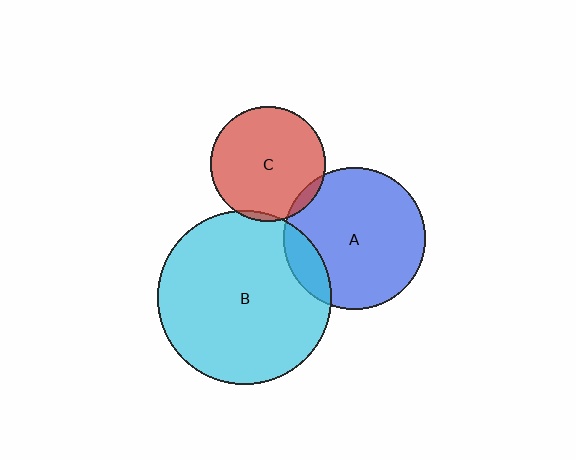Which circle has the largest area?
Circle B (cyan).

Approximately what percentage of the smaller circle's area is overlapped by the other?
Approximately 5%.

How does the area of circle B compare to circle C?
Approximately 2.3 times.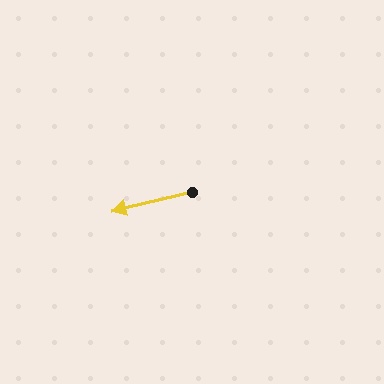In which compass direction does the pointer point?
West.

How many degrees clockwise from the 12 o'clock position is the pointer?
Approximately 256 degrees.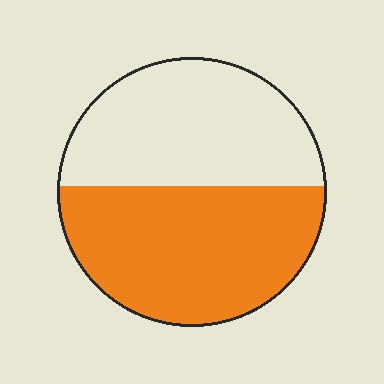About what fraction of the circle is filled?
About one half (1/2).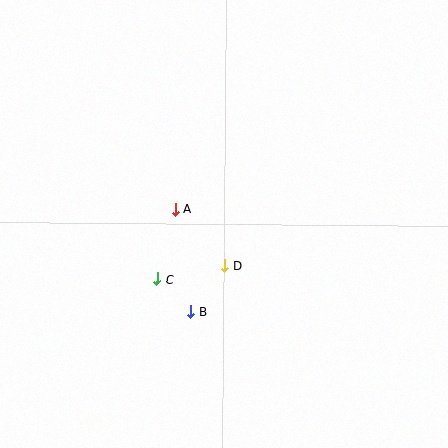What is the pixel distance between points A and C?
The distance between A and C is 73 pixels.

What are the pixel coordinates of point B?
Point B is at (191, 312).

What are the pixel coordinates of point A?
Point A is at (176, 209).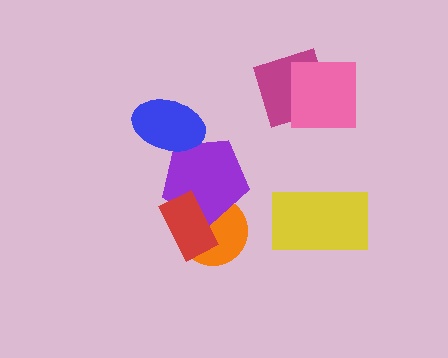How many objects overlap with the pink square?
1 object overlaps with the pink square.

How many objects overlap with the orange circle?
2 objects overlap with the orange circle.